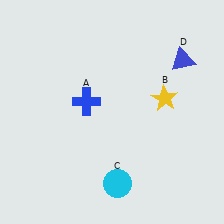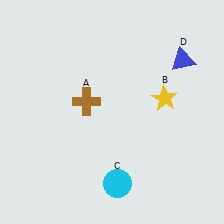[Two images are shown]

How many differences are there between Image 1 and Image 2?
There is 1 difference between the two images.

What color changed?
The cross (A) changed from blue in Image 1 to brown in Image 2.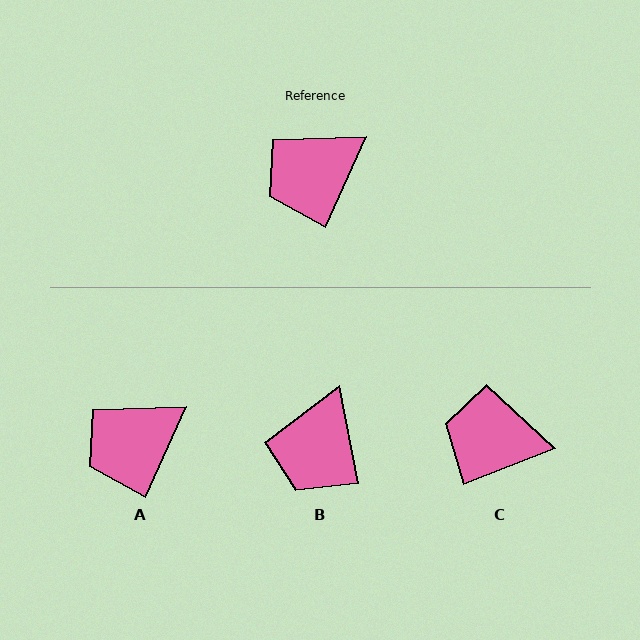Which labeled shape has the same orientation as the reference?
A.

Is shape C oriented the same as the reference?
No, it is off by about 44 degrees.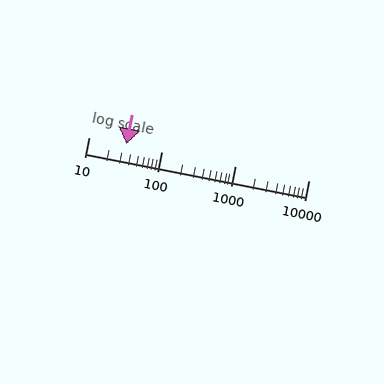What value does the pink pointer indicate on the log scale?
The pointer indicates approximately 33.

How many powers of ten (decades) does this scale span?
The scale spans 3 decades, from 10 to 10000.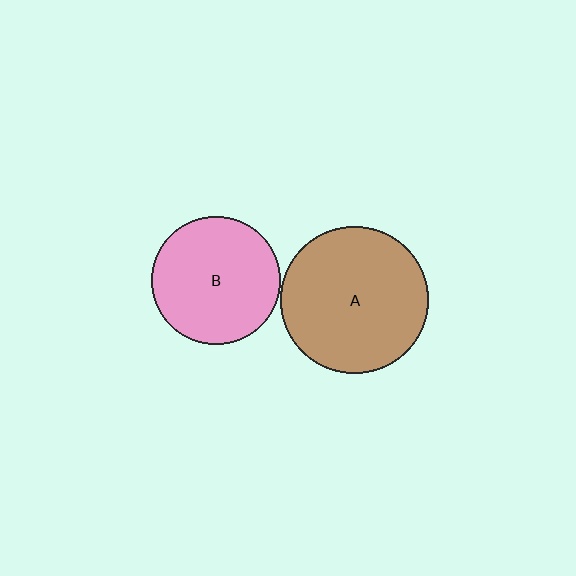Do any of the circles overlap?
No, none of the circles overlap.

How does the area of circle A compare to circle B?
Approximately 1.3 times.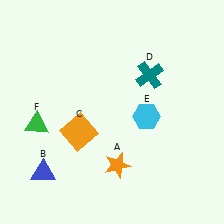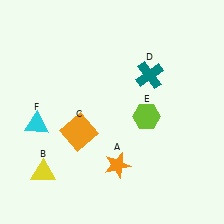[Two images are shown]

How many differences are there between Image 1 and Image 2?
There are 3 differences between the two images.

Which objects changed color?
B changed from blue to yellow. E changed from cyan to lime. F changed from green to cyan.